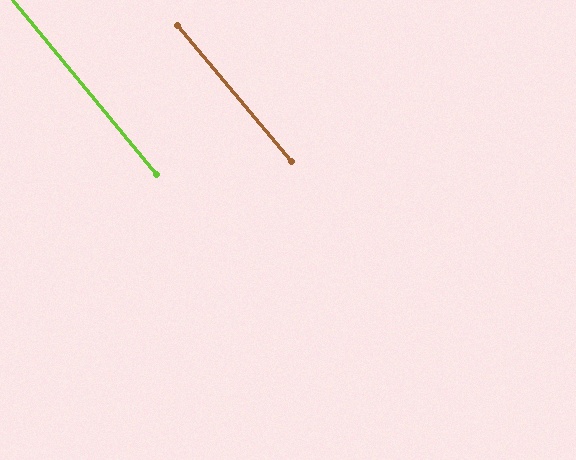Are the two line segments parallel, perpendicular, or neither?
Parallel — their directions differ by only 0.6°.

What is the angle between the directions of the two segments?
Approximately 1 degree.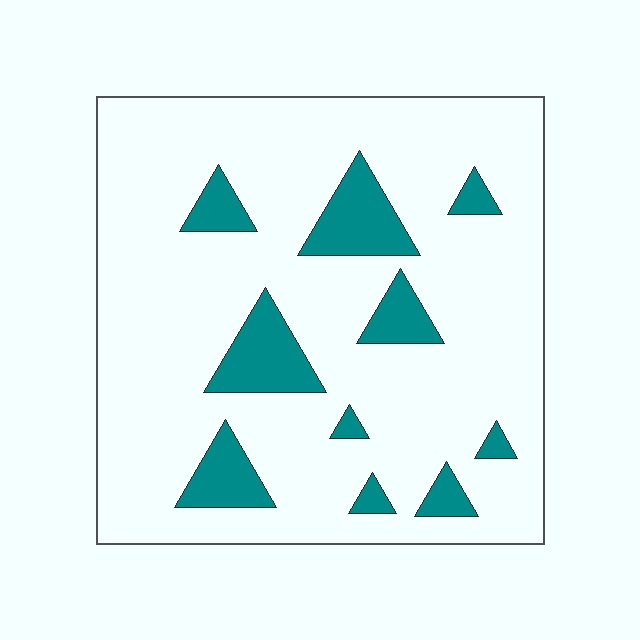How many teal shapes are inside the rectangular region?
10.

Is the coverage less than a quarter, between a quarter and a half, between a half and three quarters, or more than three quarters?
Less than a quarter.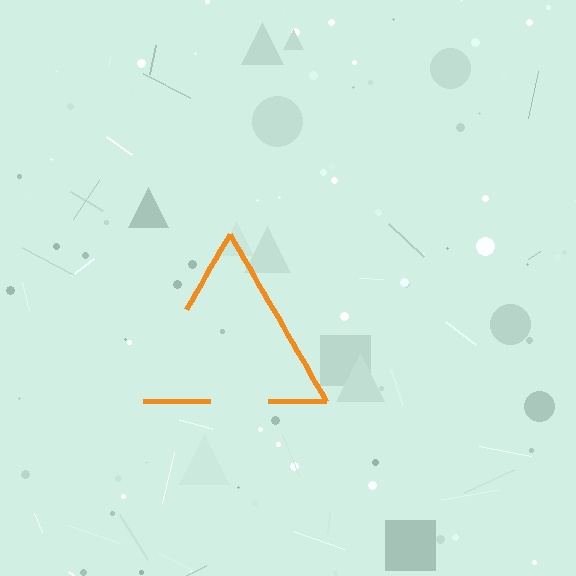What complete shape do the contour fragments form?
The contour fragments form a triangle.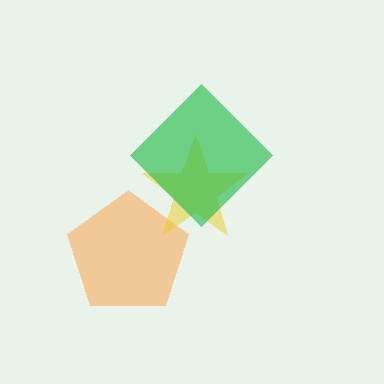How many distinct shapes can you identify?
There are 3 distinct shapes: an orange pentagon, a yellow star, a green diamond.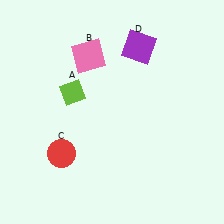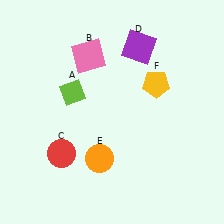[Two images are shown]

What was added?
An orange circle (E), a yellow pentagon (F) were added in Image 2.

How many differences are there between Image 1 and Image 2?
There are 2 differences between the two images.